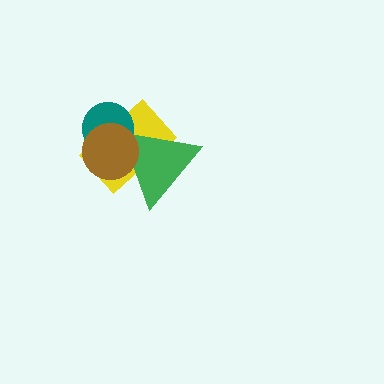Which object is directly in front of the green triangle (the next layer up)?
The teal circle is directly in front of the green triangle.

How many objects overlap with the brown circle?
3 objects overlap with the brown circle.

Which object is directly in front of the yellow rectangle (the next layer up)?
The green triangle is directly in front of the yellow rectangle.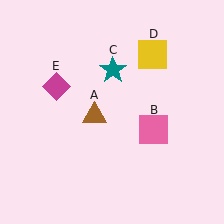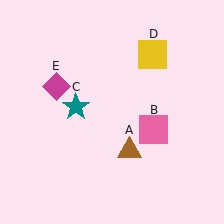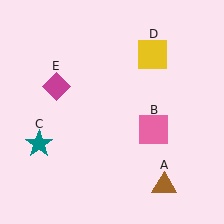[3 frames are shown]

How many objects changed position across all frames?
2 objects changed position: brown triangle (object A), teal star (object C).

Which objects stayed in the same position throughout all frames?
Pink square (object B) and yellow square (object D) and magenta diamond (object E) remained stationary.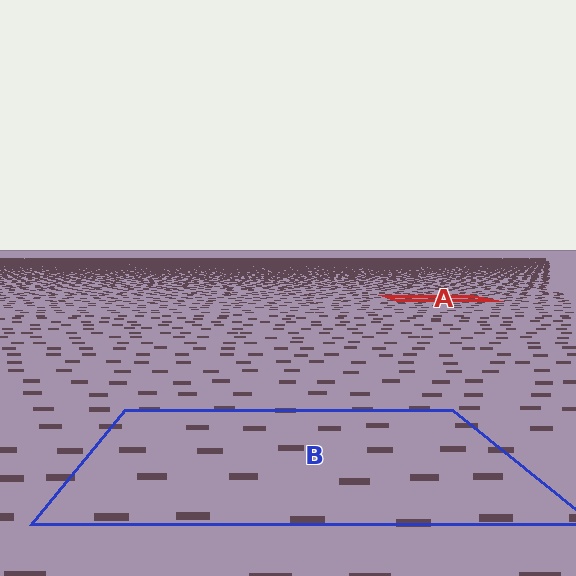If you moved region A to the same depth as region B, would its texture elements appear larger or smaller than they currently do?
They would appear larger. At a closer depth, the same texture elements are projected at a bigger on-screen size.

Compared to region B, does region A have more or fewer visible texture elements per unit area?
Region A has more texture elements per unit area — they are packed more densely because it is farther away.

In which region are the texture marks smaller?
The texture marks are smaller in region A, because it is farther away.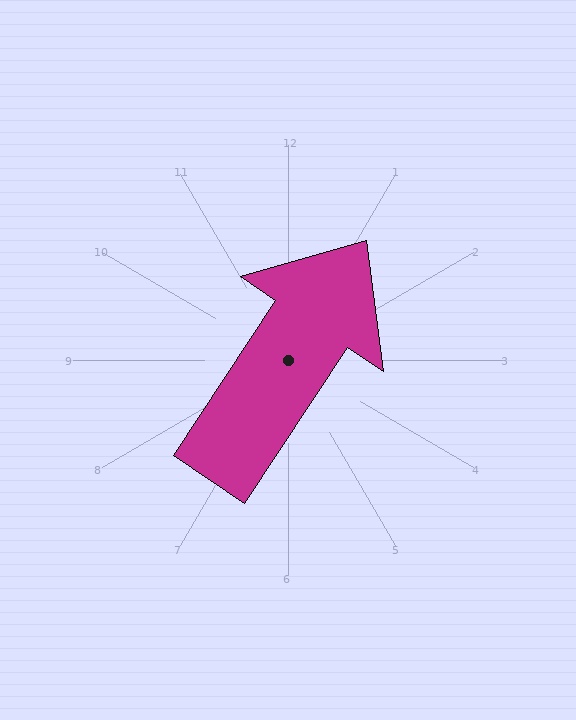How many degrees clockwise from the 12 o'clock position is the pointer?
Approximately 33 degrees.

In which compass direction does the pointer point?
Northeast.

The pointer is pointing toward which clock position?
Roughly 1 o'clock.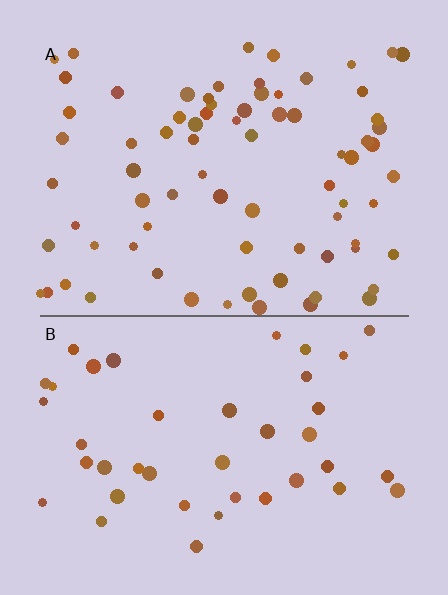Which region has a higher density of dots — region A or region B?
A (the top).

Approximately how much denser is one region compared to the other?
Approximately 1.8× — region A over region B.